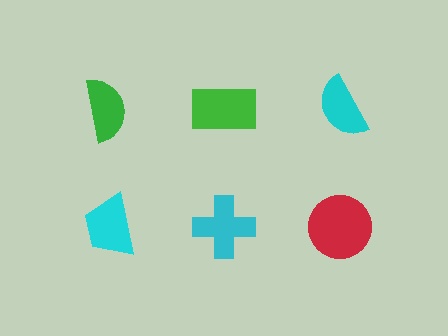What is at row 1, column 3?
A cyan semicircle.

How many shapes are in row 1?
3 shapes.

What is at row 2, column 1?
A cyan trapezoid.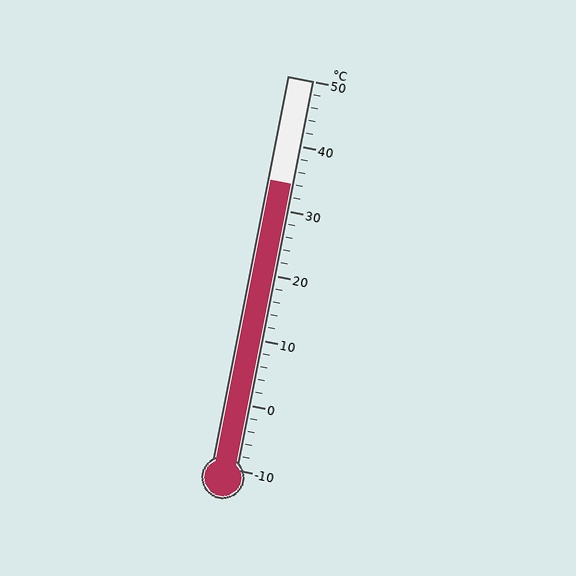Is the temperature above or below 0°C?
The temperature is above 0°C.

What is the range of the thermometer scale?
The thermometer scale ranges from -10°C to 50°C.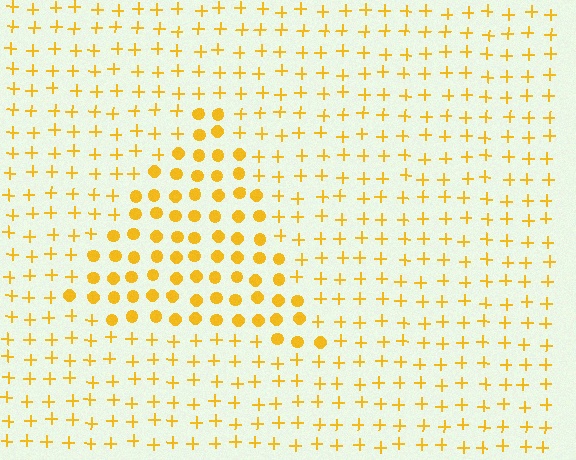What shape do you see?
I see a triangle.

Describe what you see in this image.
The image is filled with small yellow elements arranged in a uniform grid. A triangle-shaped region contains circles, while the surrounding area contains plus signs. The boundary is defined purely by the change in element shape.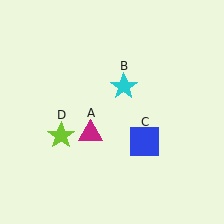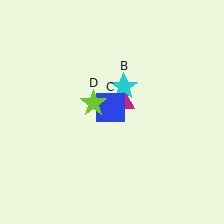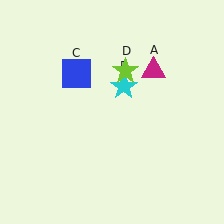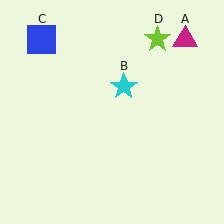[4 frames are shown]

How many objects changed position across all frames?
3 objects changed position: magenta triangle (object A), blue square (object C), lime star (object D).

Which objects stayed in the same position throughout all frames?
Cyan star (object B) remained stationary.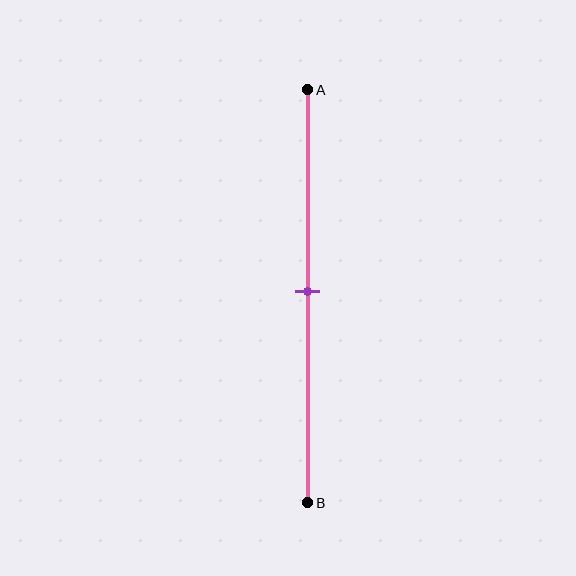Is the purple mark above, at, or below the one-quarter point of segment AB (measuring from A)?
The purple mark is below the one-quarter point of segment AB.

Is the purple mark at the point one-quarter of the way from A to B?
No, the mark is at about 50% from A, not at the 25% one-quarter point.